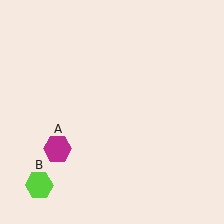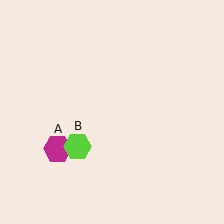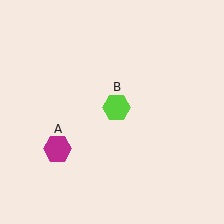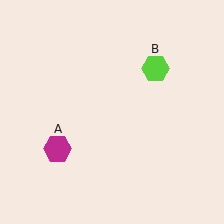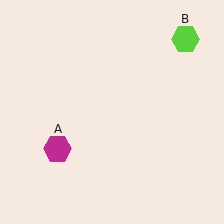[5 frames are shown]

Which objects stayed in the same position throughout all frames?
Magenta hexagon (object A) remained stationary.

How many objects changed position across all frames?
1 object changed position: lime hexagon (object B).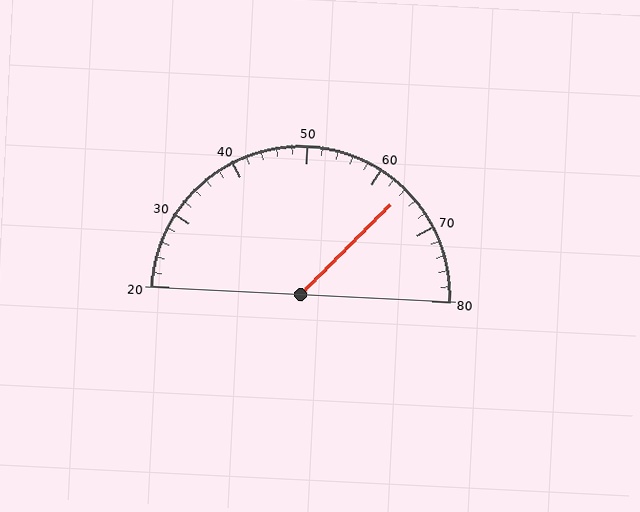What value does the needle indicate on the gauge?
The needle indicates approximately 64.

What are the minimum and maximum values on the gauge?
The gauge ranges from 20 to 80.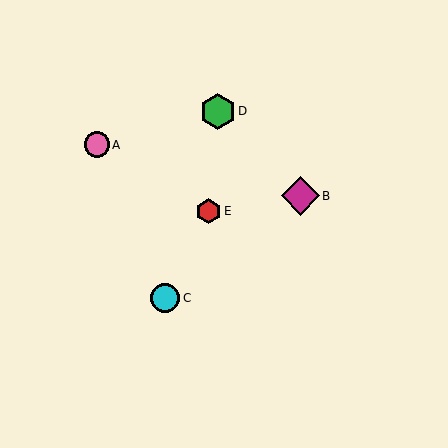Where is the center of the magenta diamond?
The center of the magenta diamond is at (300, 196).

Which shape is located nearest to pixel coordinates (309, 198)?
The magenta diamond (labeled B) at (300, 196) is nearest to that location.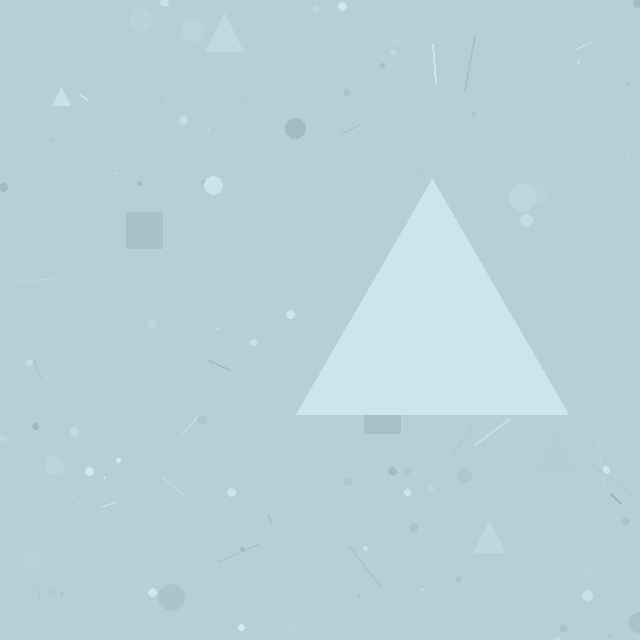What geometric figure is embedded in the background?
A triangle is embedded in the background.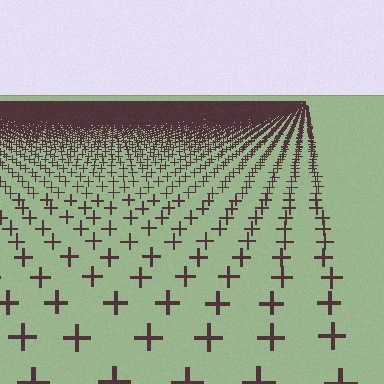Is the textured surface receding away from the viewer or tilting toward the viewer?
The surface is receding away from the viewer. Texture elements get smaller and denser toward the top.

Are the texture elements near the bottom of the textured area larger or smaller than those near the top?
Larger. Near the bottom, elements are closer to the viewer and appear at a bigger on-screen size.